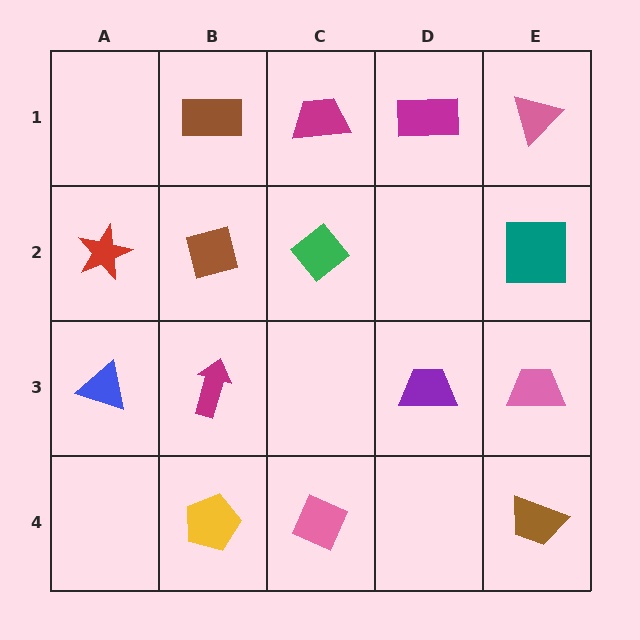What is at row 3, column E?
A pink trapezoid.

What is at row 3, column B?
A magenta arrow.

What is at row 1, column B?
A brown rectangle.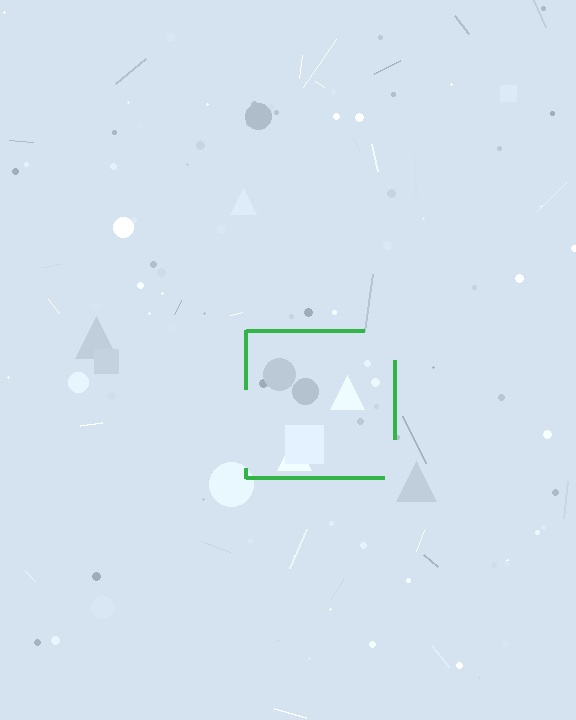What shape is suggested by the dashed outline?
The dashed outline suggests a square.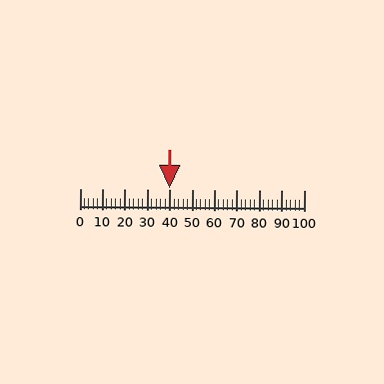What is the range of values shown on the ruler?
The ruler shows values from 0 to 100.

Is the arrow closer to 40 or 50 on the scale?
The arrow is closer to 40.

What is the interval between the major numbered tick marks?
The major tick marks are spaced 10 units apart.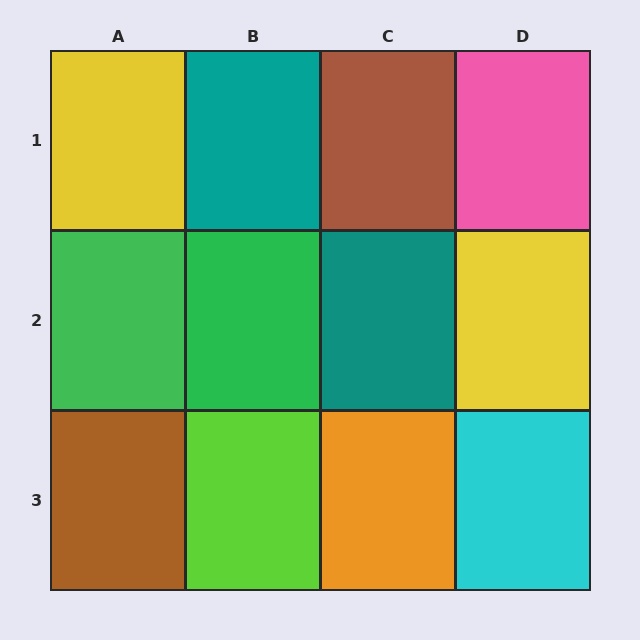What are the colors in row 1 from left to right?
Yellow, teal, brown, pink.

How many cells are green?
2 cells are green.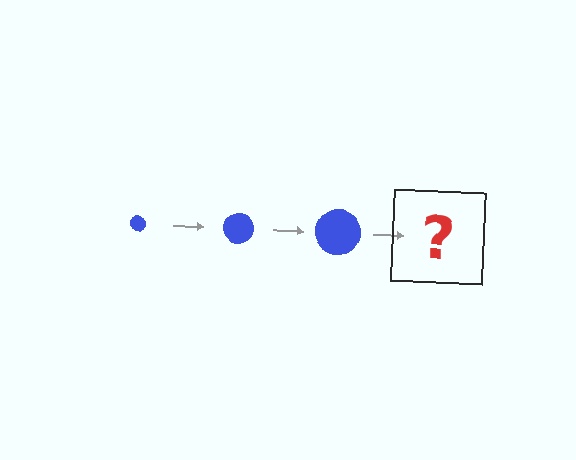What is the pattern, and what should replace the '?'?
The pattern is that the circle gets progressively larger each step. The '?' should be a blue circle, larger than the previous one.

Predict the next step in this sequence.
The next step is a blue circle, larger than the previous one.